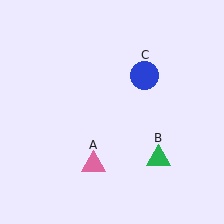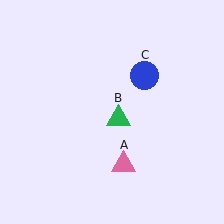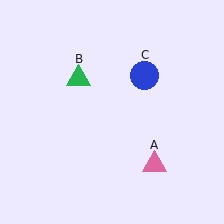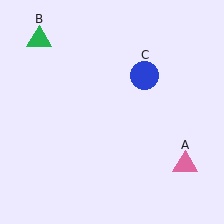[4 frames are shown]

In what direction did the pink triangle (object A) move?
The pink triangle (object A) moved right.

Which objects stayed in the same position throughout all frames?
Blue circle (object C) remained stationary.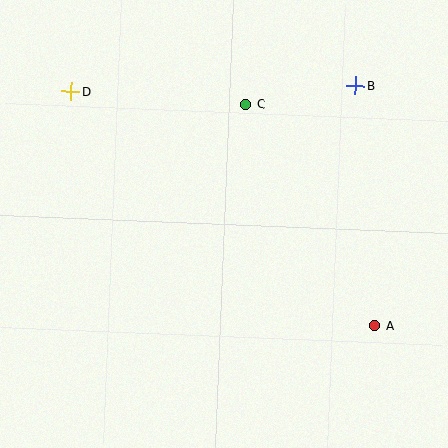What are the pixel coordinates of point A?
Point A is at (375, 325).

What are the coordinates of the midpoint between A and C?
The midpoint between A and C is at (310, 215).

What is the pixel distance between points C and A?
The distance between C and A is 256 pixels.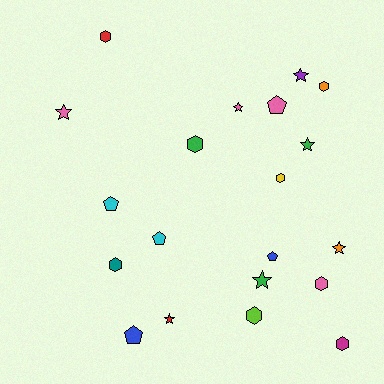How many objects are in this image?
There are 20 objects.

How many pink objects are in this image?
There are 4 pink objects.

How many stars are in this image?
There are 7 stars.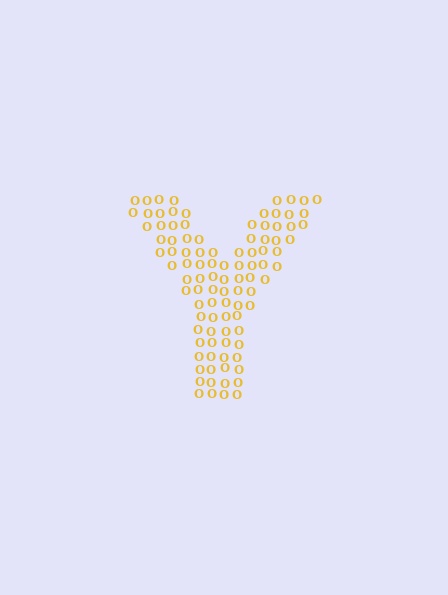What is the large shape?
The large shape is the letter Y.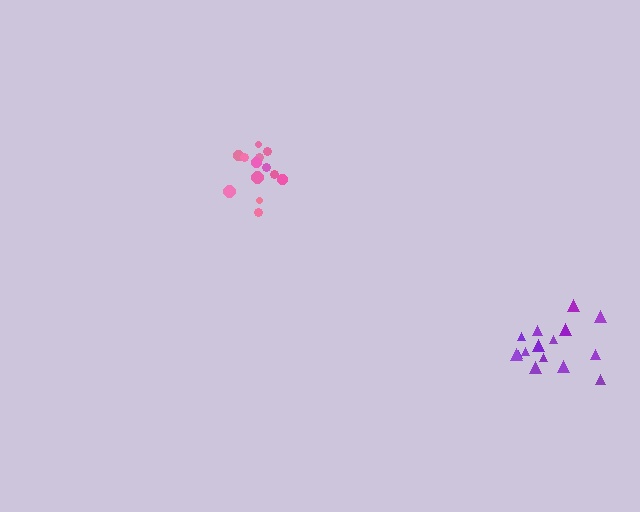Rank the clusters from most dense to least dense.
pink, purple.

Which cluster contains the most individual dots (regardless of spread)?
Purple (15).